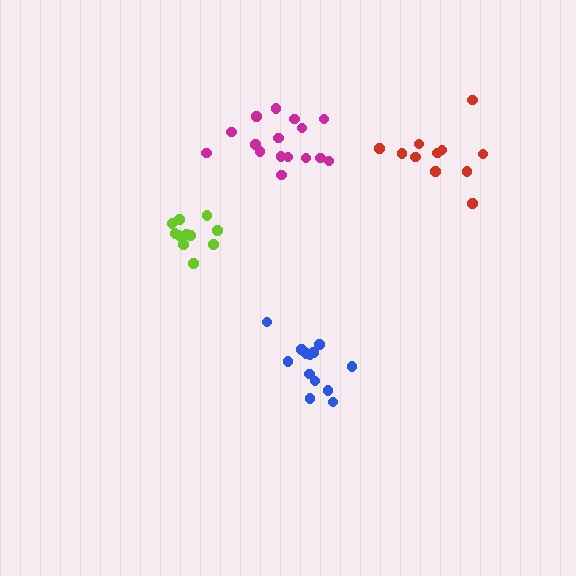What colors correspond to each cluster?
The clusters are colored: lime, magenta, blue, red.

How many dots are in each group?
Group 1: 11 dots, Group 2: 16 dots, Group 3: 13 dots, Group 4: 11 dots (51 total).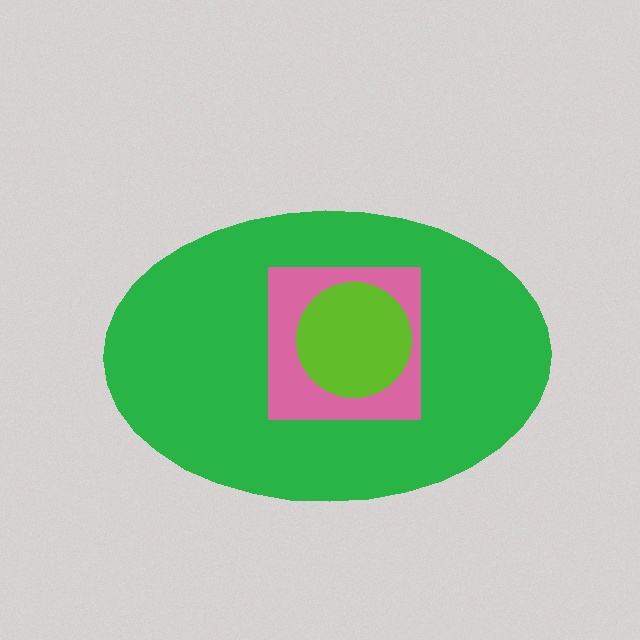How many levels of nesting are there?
3.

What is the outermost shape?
The green ellipse.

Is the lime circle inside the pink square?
Yes.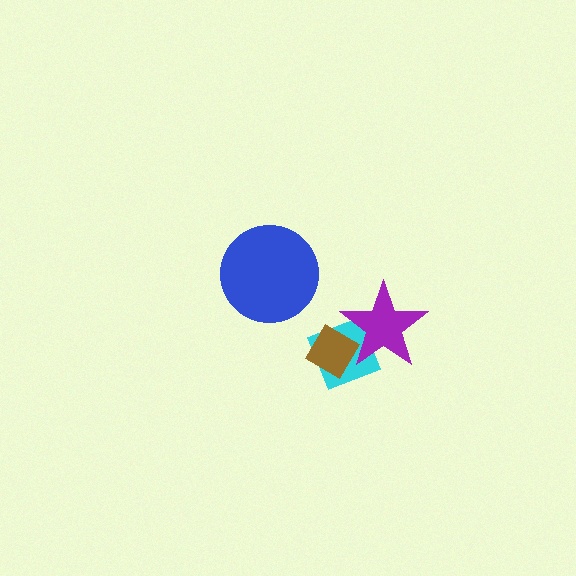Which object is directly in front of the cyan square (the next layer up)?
The brown diamond is directly in front of the cyan square.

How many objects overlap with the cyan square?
2 objects overlap with the cyan square.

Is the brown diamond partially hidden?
Yes, it is partially covered by another shape.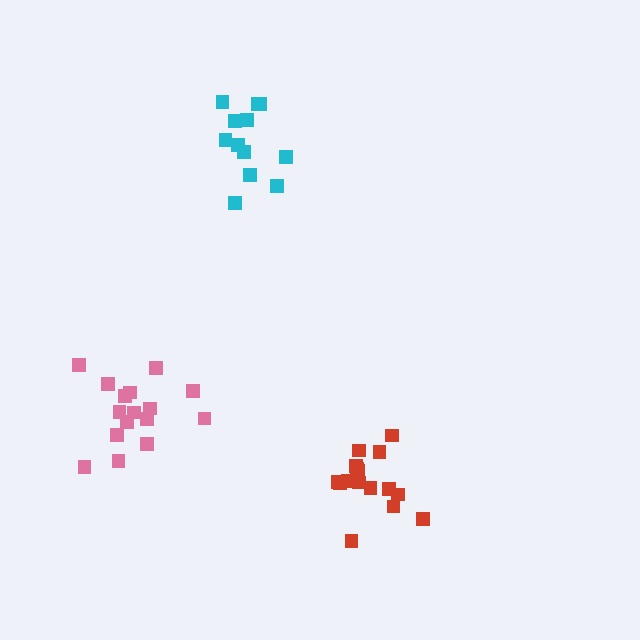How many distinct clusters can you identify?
There are 3 distinct clusters.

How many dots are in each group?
Group 1: 16 dots, Group 2: 12 dots, Group 3: 16 dots (44 total).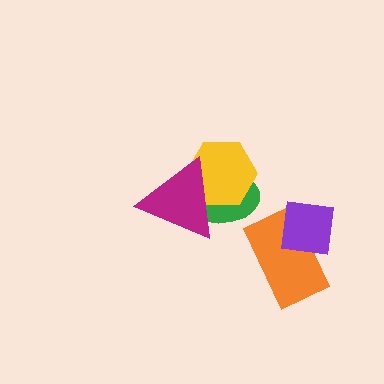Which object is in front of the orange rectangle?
The purple square is in front of the orange rectangle.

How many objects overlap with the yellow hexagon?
2 objects overlap with the yellow hexagon.